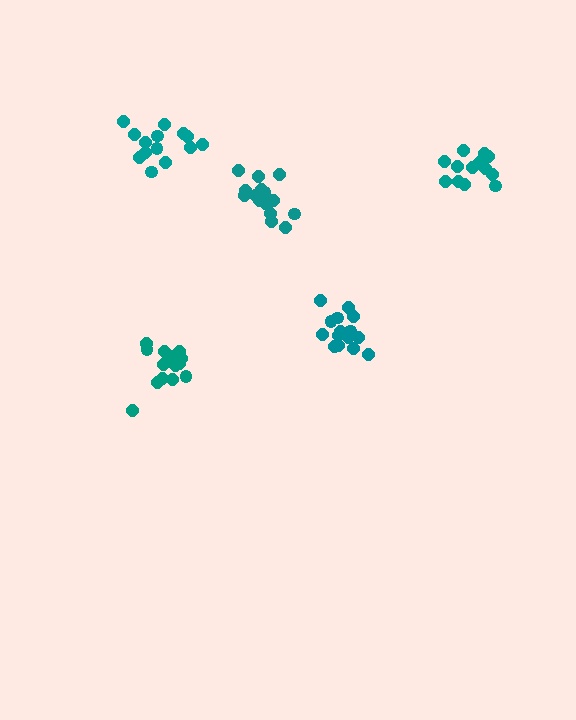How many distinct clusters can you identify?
There are 5 distinct clusters.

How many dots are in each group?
Group 1: 15 dots, Group 2: 16 dots, Group 3: 13 dots, Group 4: 14 dots, Group 5: 14 dots (72 total).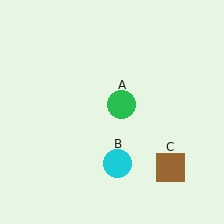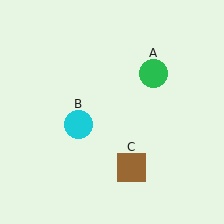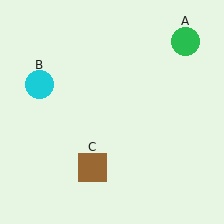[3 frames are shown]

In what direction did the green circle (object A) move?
The green circle (object A) moved up and to the right.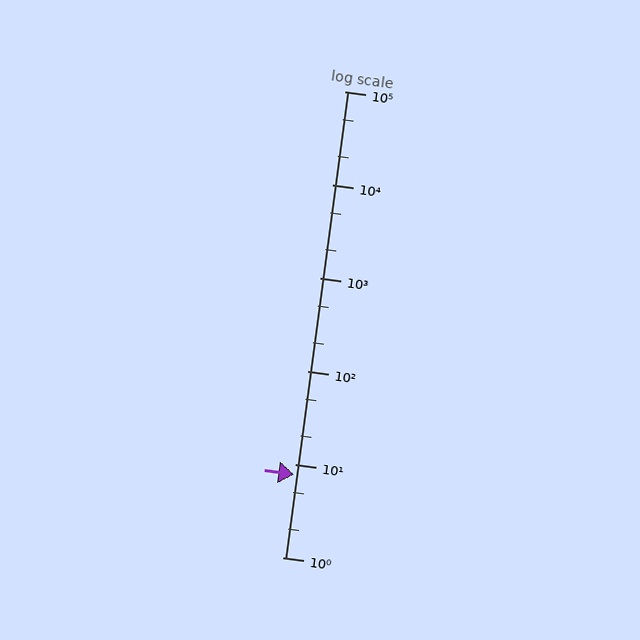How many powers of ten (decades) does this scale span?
The scale spans 5 decades, from 1 to 100000.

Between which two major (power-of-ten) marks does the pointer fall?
The pointer is between 1 and 10.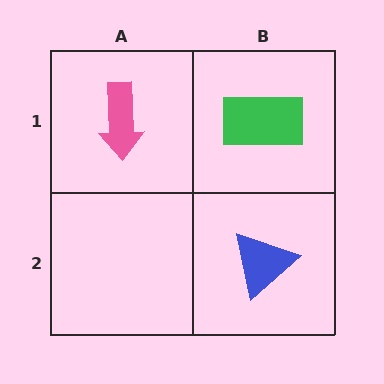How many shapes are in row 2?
1 shape.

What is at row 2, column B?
A blue triangle.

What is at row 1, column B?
A green rectangle.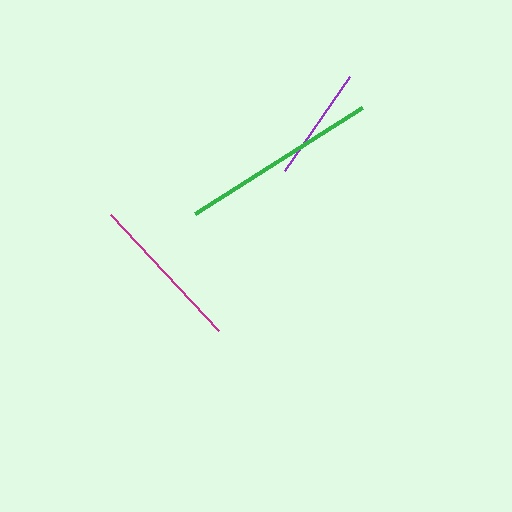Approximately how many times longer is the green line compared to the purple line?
The green line is approximately 1.7 times the length of the purple line.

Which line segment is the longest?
The green line is the longest at approximately 197 pixels.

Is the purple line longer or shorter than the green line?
The green line is longer than the purple line.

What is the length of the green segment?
The green segment is approximately 197 pixels long.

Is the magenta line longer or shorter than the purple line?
The magenta line is longer than the purple line.